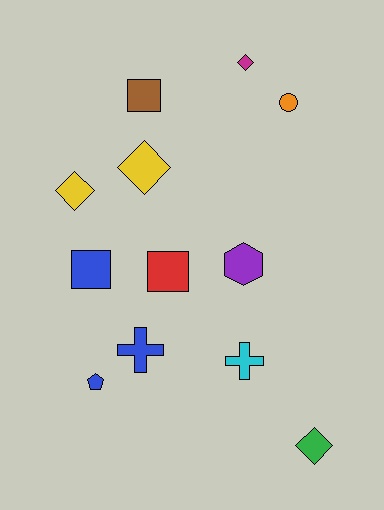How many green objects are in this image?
There is 1 green object.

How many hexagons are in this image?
There is 1 hexagon.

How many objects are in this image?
There are 12 objects.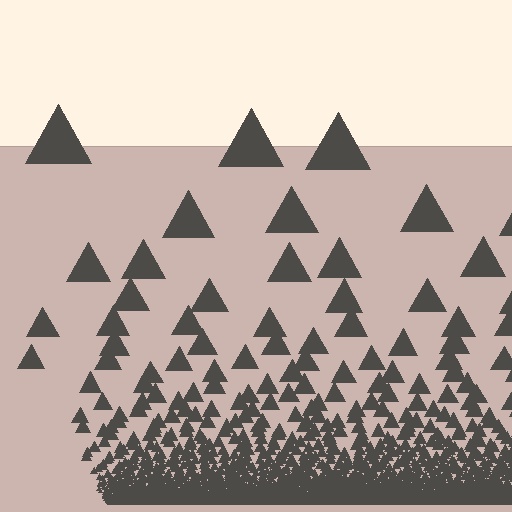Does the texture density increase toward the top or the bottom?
Density increases toward the bottom.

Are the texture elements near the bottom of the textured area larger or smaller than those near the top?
Smaller. The gradient is inverted — elements near the bottom are smaller and denser.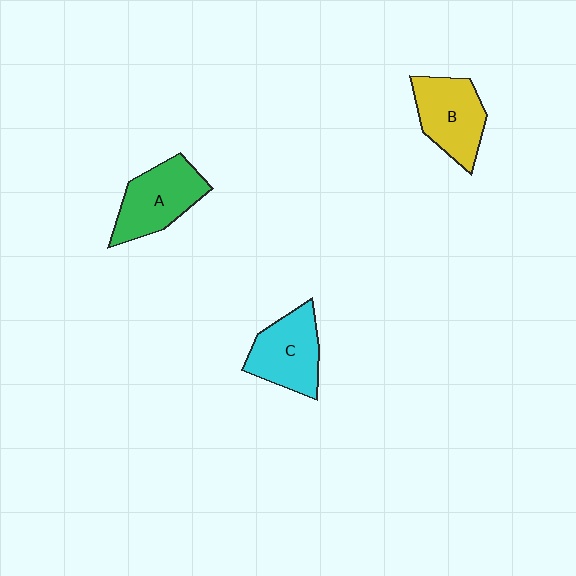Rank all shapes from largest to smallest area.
From largest to smallest: A (green), B (yellow), C (cyan).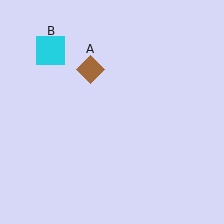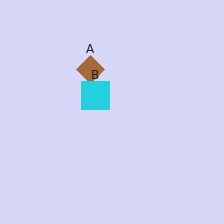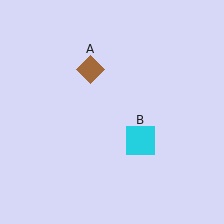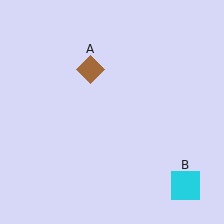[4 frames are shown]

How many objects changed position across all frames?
1 object changed position: cyan square (object B).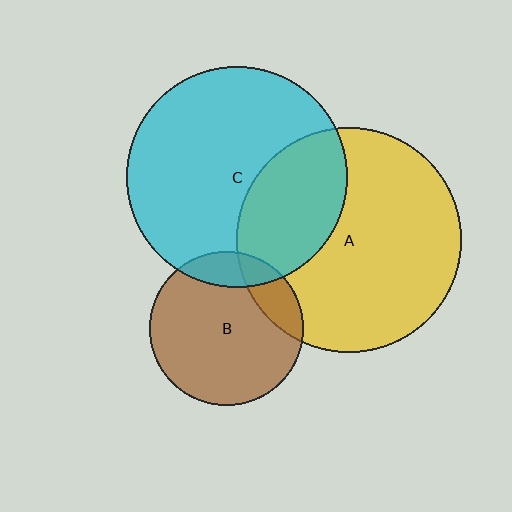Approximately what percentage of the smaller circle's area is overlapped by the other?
Approximately 30%.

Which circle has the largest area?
Circle A (yellow).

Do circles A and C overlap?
Yes.